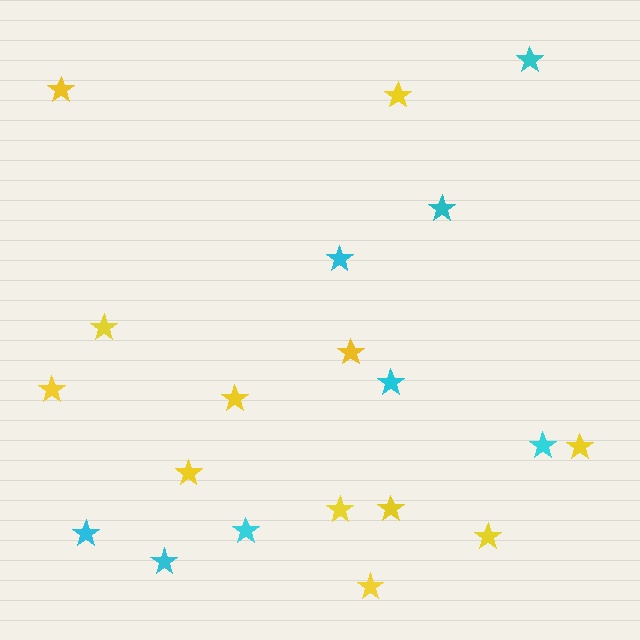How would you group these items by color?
There are 2 groups: one group of yellow stars (12) and one group of cyan stars (8).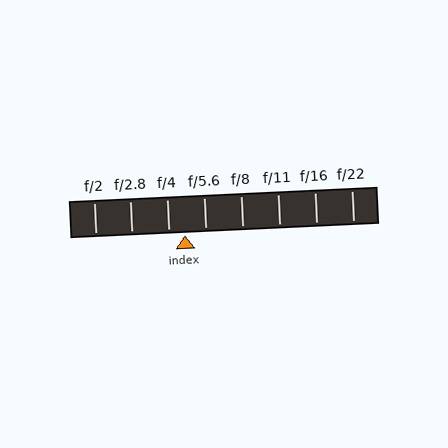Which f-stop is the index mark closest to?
The index mark is closest to f/4.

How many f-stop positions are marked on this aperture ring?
There are 8 f-stop positions marked.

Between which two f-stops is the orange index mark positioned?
The index mark is between f/4 and f/5.6.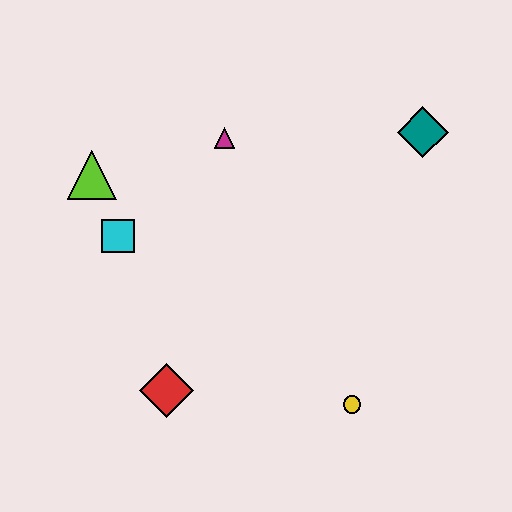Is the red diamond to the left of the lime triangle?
No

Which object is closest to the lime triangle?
The cyan square is closest to the lime triangle.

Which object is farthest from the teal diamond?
The red diamond is farthest from the teal diamond.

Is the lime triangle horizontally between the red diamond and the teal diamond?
No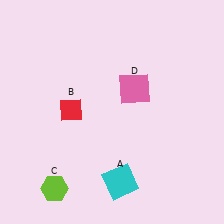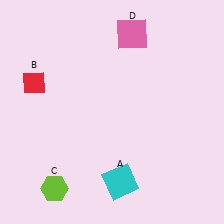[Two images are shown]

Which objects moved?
The objects that moved are: the red diamond (B), the pink square (D).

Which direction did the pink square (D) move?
The pink square (D) moved up.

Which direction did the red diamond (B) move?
The red diamond (B) moved left.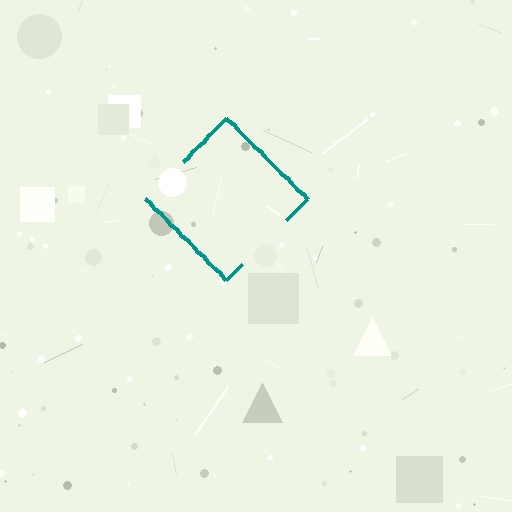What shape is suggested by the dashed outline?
The dashed outline suggests a diamond.